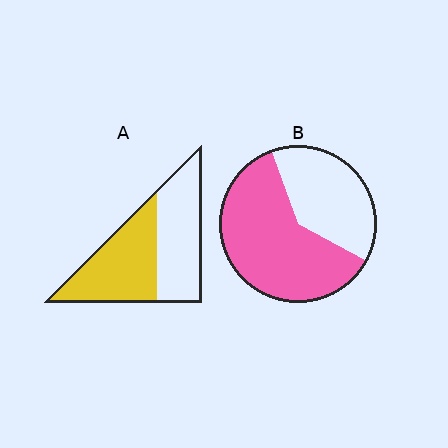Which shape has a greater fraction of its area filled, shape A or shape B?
Shape B.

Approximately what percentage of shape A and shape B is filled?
A is approximately 50% and B is approximately 60%.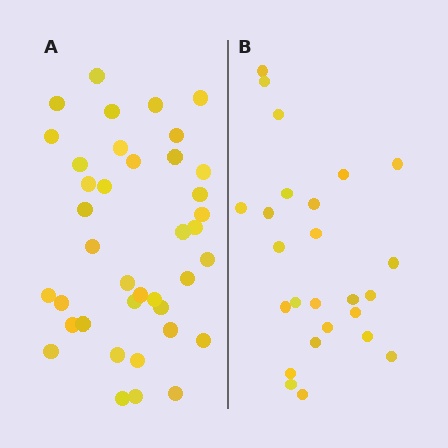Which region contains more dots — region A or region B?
Region A (the left region) has more dots.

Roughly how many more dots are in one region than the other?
Region A has approximately 15 more dots than region B.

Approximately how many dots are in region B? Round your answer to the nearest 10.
About 20 dots. (The exact count is 25, which rounds to 20.)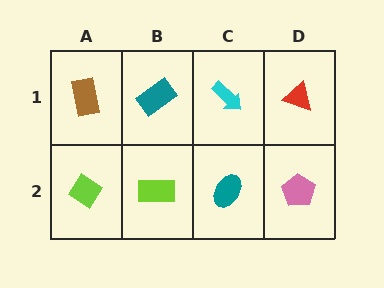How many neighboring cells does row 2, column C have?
3.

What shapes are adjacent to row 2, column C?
A cyan arrow (row 1, column C), a lime rectangle (row 2, column B), a pink pentagon (row 2, column D).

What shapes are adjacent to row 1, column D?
A pink pentagon (row 2, column D), a cyan arrow (row 1, column C).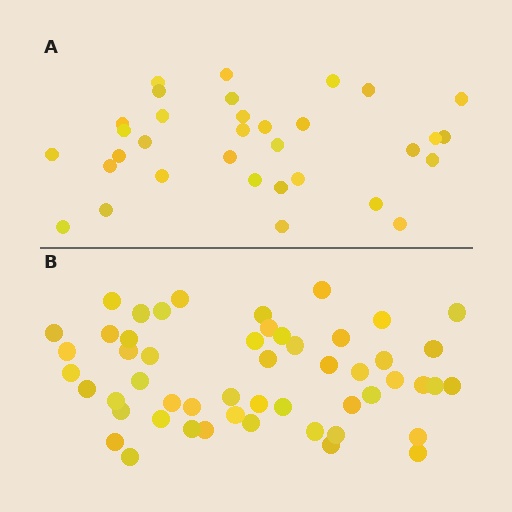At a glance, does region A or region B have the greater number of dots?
Region B (the bottom region) has more dots.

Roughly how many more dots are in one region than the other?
Region B has approximately 20 more dots than region A.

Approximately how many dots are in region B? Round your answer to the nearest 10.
About 50 dots. (The exact count is 52, which rounds to 50.)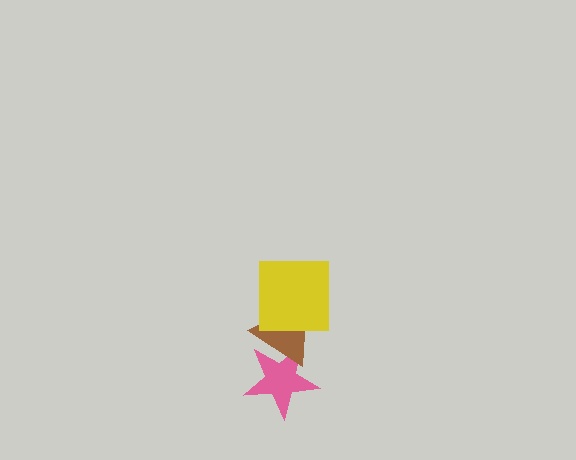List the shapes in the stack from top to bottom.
From top to bottom: the yellow square, the brown triangle, the pink star.